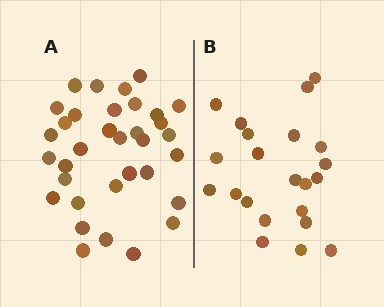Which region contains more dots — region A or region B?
Region A (the left region) has more dots.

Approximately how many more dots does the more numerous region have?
Region A has roughly 12 or so more dots than region B.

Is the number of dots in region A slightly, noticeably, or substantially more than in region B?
Region A has substantially more. The ratio is roughly 1.5 to 1.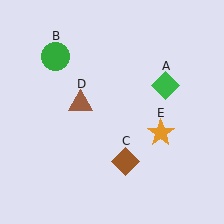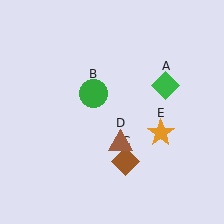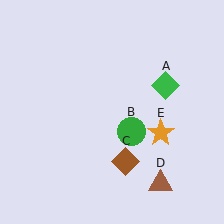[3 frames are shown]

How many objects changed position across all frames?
2 objects changed position: green circle (object B), brown triangle (object D).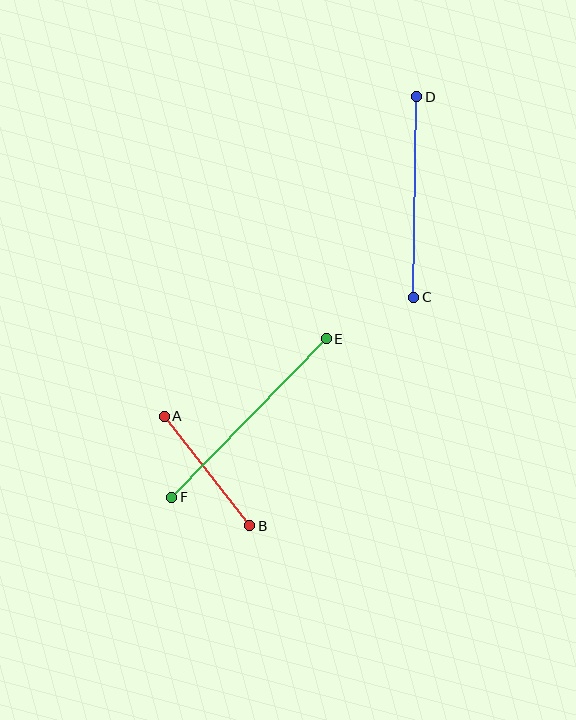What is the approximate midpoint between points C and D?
The midpoint is at approximately (415, 197) pixels.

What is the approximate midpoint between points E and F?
The midpoint is at approximately (249, 418) pixels.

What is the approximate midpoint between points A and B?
The midpoint is at approximately (207, 471) pixels.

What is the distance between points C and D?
The distance is approximately 201 pixels.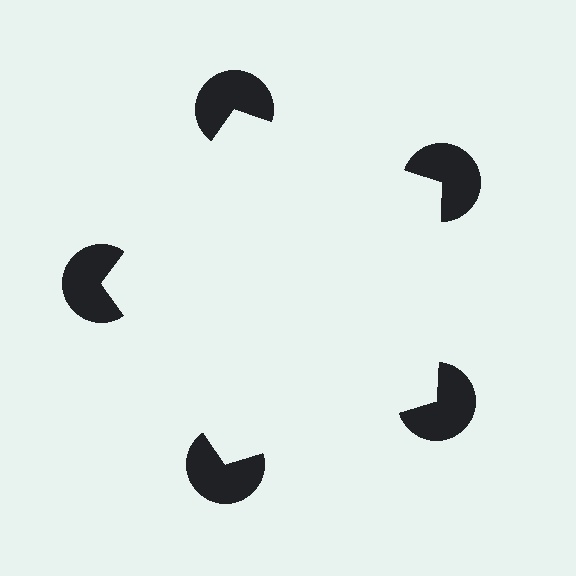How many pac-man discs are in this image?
There are 5 — one at each vertex of the illusory pentagon.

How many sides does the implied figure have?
5 sides.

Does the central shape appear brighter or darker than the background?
It typically appears slightly brighter than the background, even though no actual brightness change is drawn.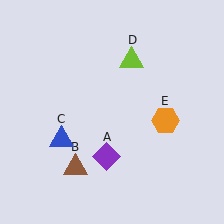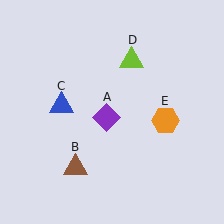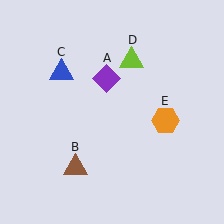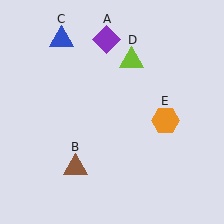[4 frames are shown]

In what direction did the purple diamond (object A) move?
The purple diamond (object A) moved up.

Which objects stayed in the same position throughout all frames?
Brown triangle (object B) and lime triangle (object D) and orange hexagon (object E) remained stationary.